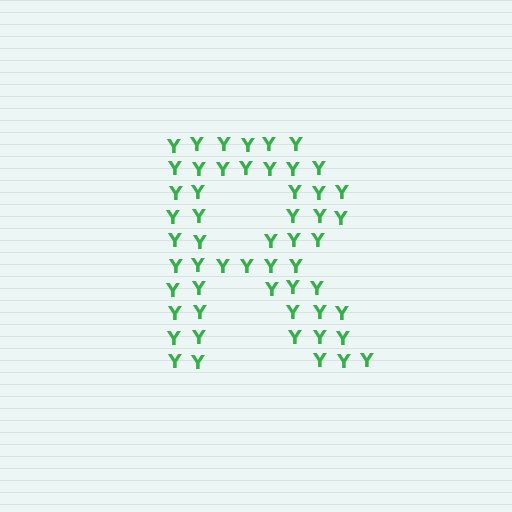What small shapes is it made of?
It is made of small letter Y's.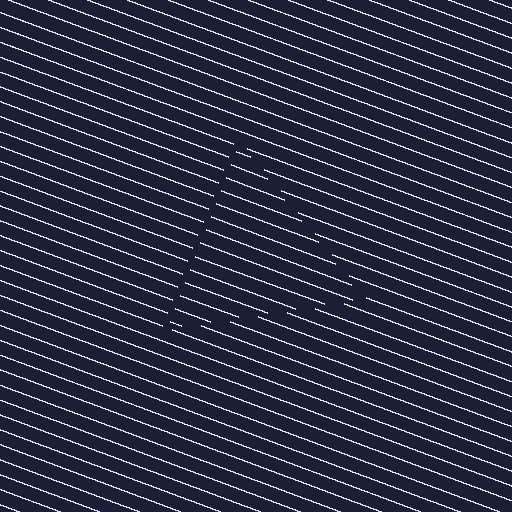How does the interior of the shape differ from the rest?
The interior of the shape contains the same grating, shifted by half a period — the contour is defined by the phase discontinuity where line-ends from the inner and outer gratings abut.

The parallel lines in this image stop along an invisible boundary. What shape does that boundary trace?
An illusory triangle. The interior of the shape contains the same grating, shifted by half a period — the contour is defined by the phase discontinuity where line-ends from the inner and outer gratings abut.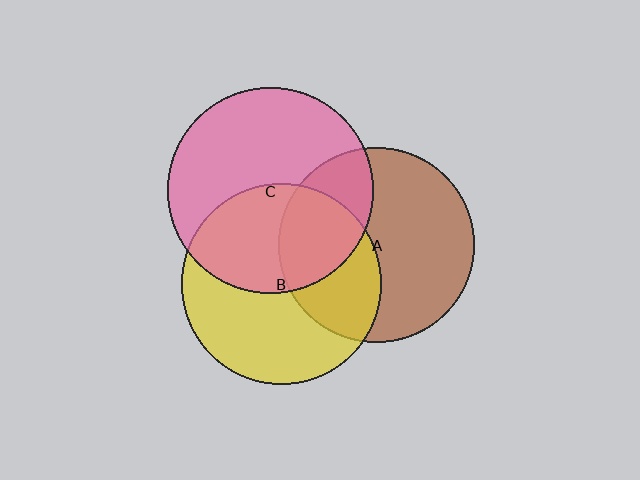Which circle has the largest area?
Circle C (pink).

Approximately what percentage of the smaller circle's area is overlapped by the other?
Approximately 40%.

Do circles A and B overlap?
Yes.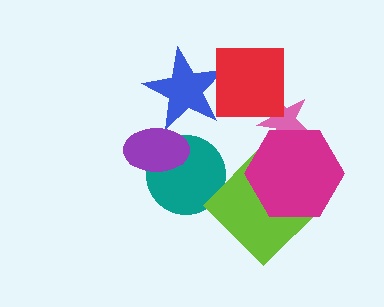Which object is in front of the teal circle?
The purple ellipse is in front of the teal circle.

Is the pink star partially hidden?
Yes, it is partially covered by another shape.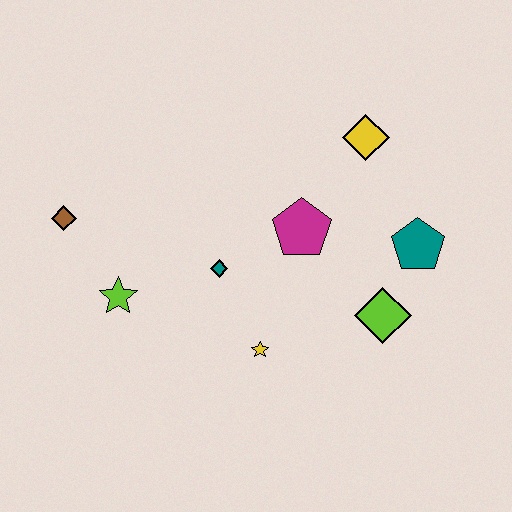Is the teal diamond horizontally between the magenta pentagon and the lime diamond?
No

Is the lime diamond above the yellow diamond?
No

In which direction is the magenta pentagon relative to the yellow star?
The magenta pentagon is above the yellow star.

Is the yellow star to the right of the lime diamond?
No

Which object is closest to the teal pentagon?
The lime diamond is closest to the teal pentagon.